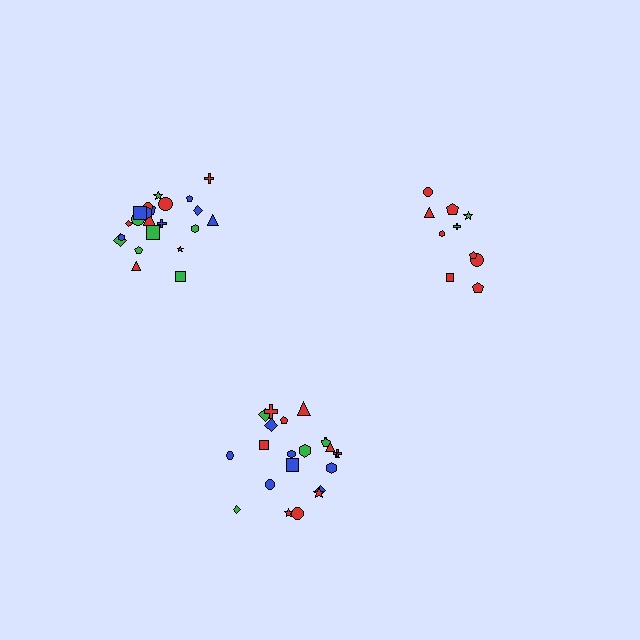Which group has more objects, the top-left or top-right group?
The top-left group.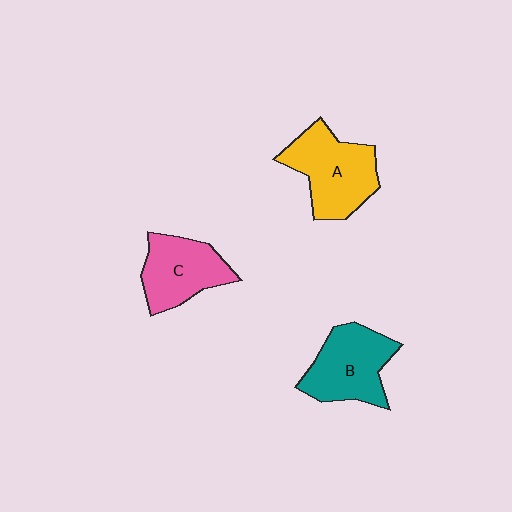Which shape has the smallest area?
Shape C (pink).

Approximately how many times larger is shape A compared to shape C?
Approximately 1.2 times.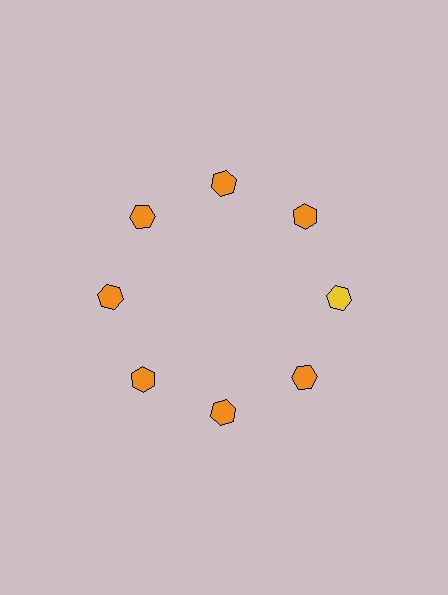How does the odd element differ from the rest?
It has a different color: yellow instead of orange.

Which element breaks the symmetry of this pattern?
The yellow hexagon at roughly the 3 o'clock position breaks the symmetry. All other shapes are orange hexagons.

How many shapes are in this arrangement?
There are 8 shapes arranged in a ring pattern.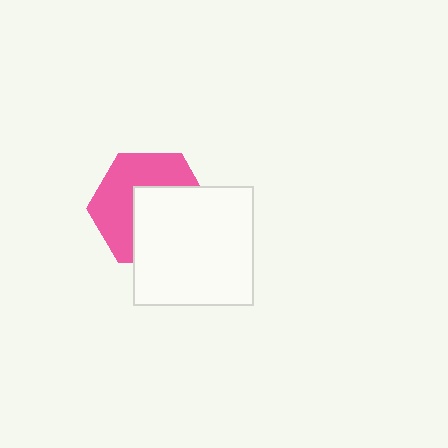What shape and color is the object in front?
The object in front is a white square.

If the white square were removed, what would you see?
You would see the complete pink hexagon.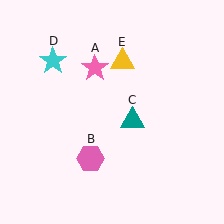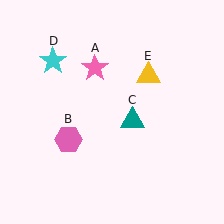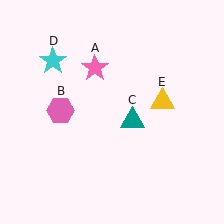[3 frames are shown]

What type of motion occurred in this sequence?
The pink hexagon (object B), yellow triangle (object E) rotated clockwise around the center of the scene.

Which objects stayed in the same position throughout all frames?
Pink star (object A) and teal triangle (object C) and cyan star (object D) remained stationary.